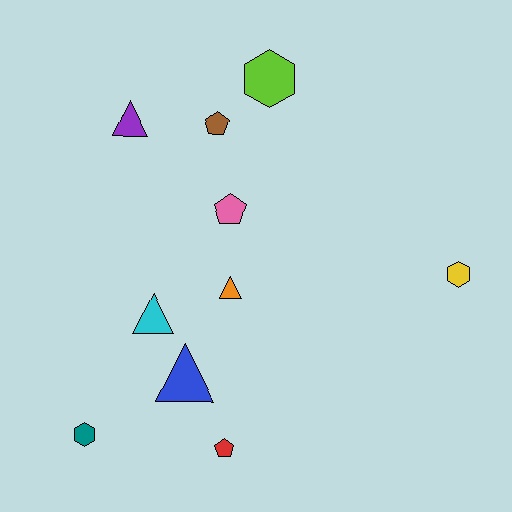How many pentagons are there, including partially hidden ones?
There are 3 pentagons.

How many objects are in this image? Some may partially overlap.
There are 10 objects.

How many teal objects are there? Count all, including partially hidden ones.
There is 1 teal object.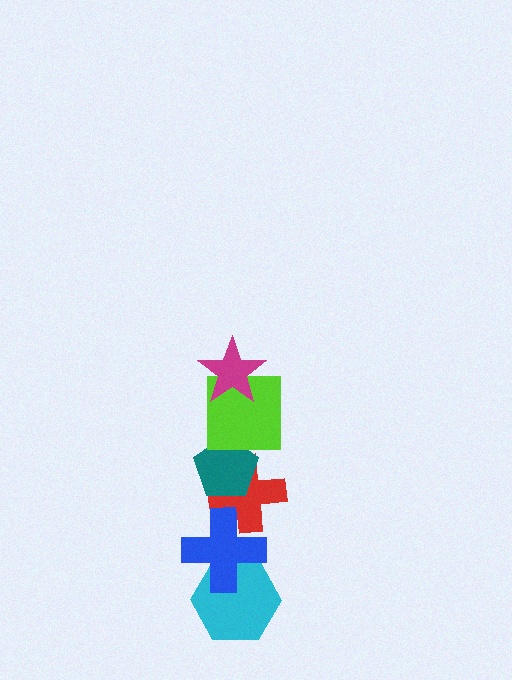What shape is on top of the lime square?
The magenta star is on top of the lime square.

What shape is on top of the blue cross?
The red cross is on top of the blue cross.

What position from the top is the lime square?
The lime square is 2nd from the top.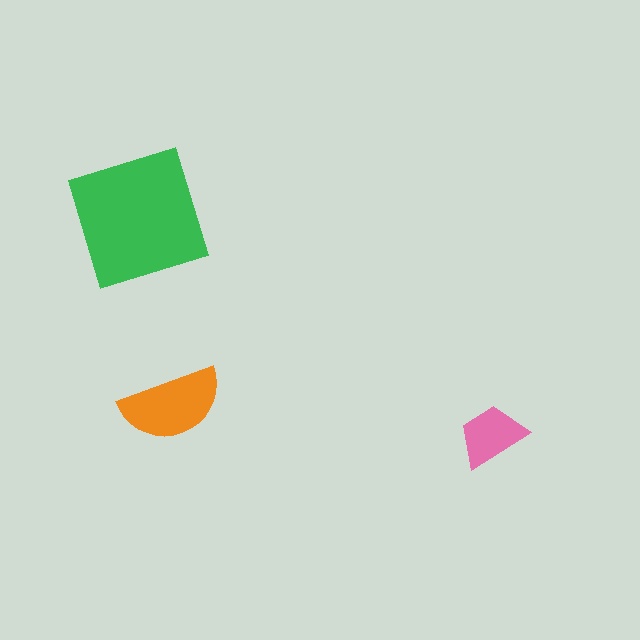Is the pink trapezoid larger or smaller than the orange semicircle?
Smaller.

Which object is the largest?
The green square.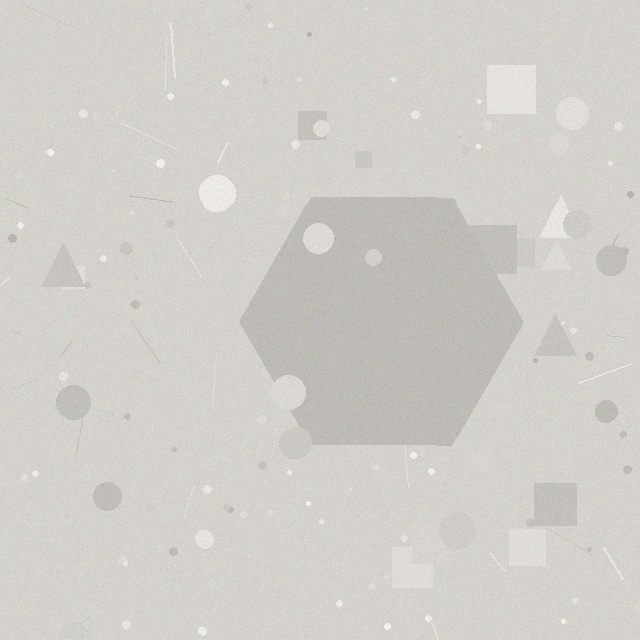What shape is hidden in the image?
A hexagon is hidden in the image.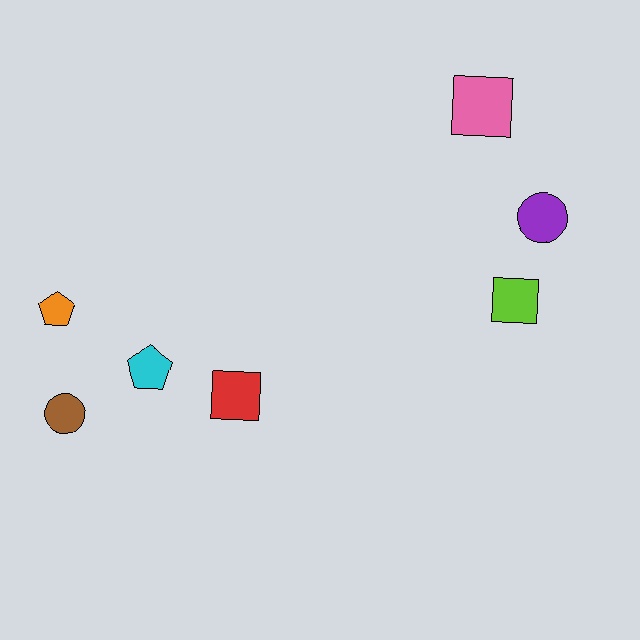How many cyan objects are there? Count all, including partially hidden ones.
There is 1 cyan object.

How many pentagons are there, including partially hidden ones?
There are 2 pentagons.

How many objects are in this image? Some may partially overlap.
There are 7 objects.